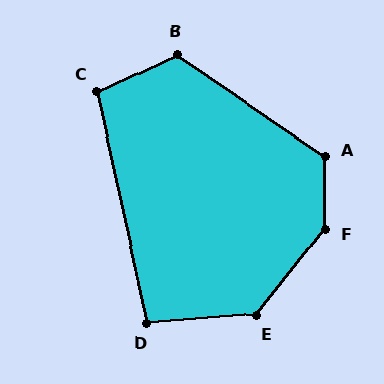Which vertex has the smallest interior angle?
D, at approximately 98 degrees.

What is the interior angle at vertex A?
Approximately 124 degrees (obtuse).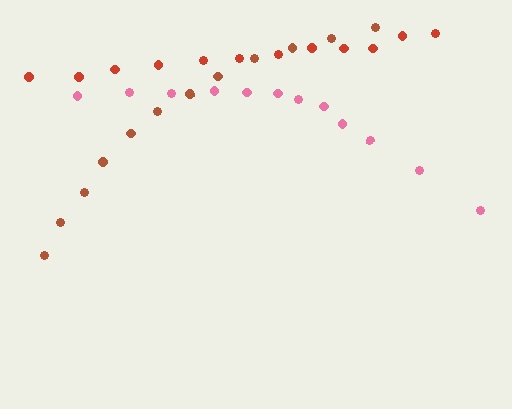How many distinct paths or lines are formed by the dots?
There are 3 distinct paths.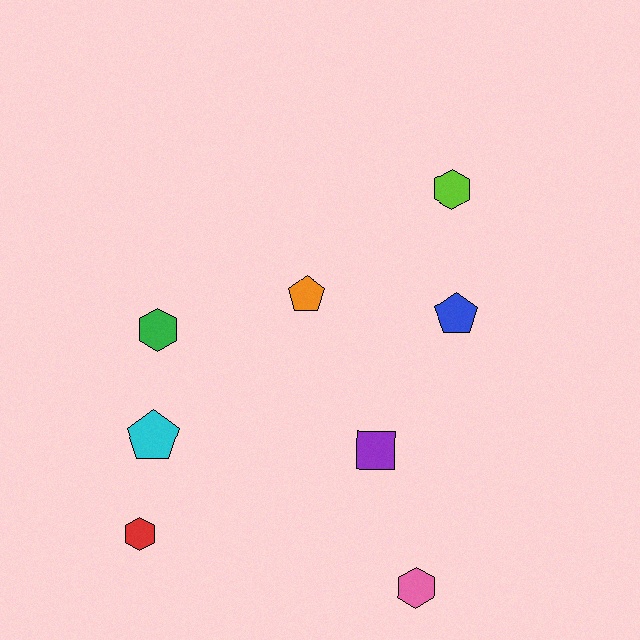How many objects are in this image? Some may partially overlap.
There are 8 objects.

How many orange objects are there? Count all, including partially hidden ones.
There is 1 orange object.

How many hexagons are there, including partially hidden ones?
There are 4 hexagons.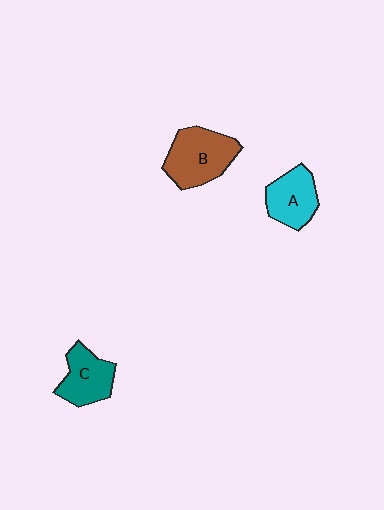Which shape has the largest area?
Shape B (brown).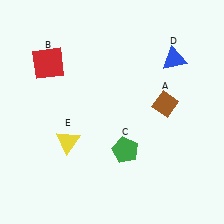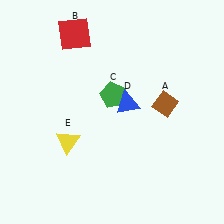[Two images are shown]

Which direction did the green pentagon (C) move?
The green pentagon (C) moved up.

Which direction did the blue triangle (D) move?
The blue triangle (D) moved left.